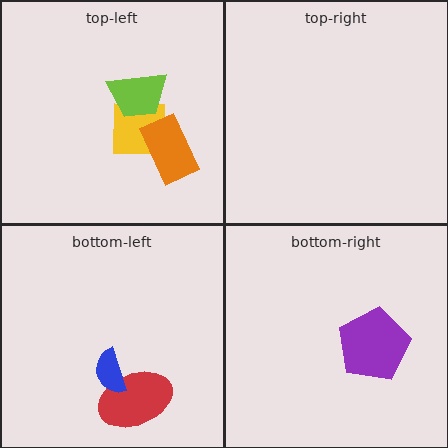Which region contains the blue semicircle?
The bottom-left region.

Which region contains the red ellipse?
The bottom-left region.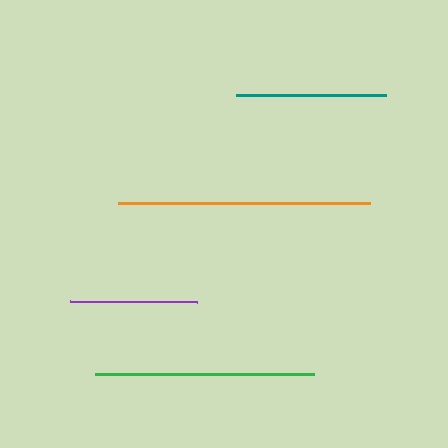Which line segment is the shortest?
The purple line is the shortest at approximately 127 pixels.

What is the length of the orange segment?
The orange segment is approximately 253 pixels long.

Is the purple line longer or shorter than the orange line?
The orange line is longer than the purple line.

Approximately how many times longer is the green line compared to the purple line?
The green line is approximately 1.7 times the length of the purple line.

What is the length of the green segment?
The green segment is approximately 219 pixels long.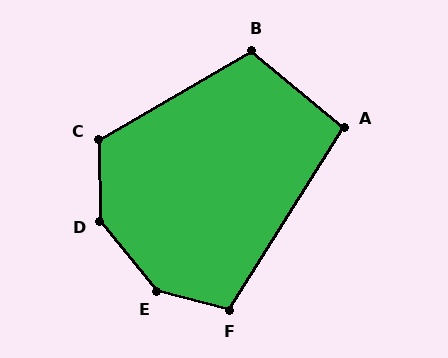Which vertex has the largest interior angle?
E, at approximately 143 degrees.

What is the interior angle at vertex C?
Approximately 120 degrees (obtuse).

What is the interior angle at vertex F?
Approximately 108 degrees (obtuse).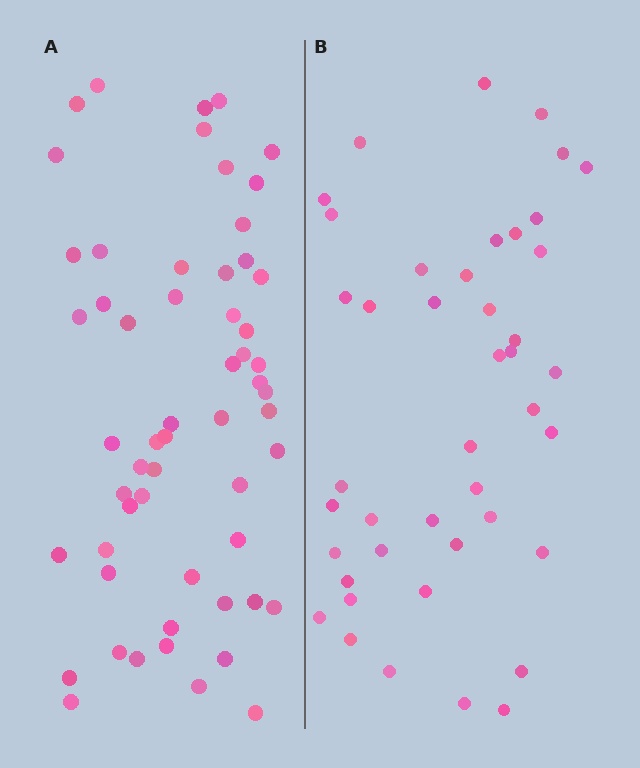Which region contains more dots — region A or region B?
Region A (the left region) has more dots.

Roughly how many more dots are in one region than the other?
Region A has approximately 15 more dots than region B.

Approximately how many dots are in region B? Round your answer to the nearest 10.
About 40 dots. (The exact count is 43, which rounds to 40.)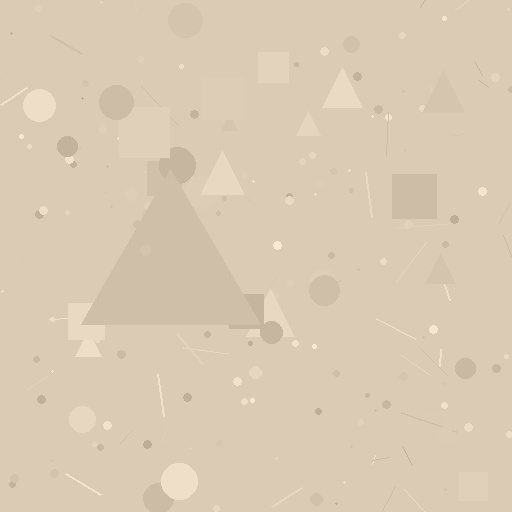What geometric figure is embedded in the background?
A triangle is embedded in the background.